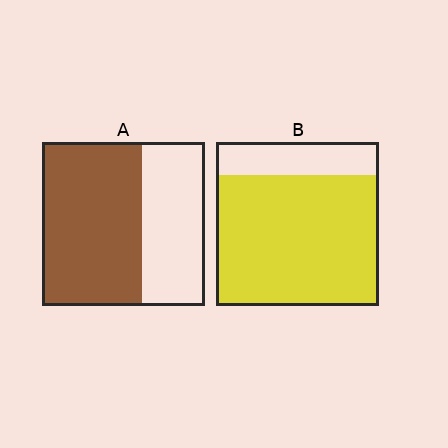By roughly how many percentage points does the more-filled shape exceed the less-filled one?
By roughly 20 percentage points (B over A).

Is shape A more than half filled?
Yes.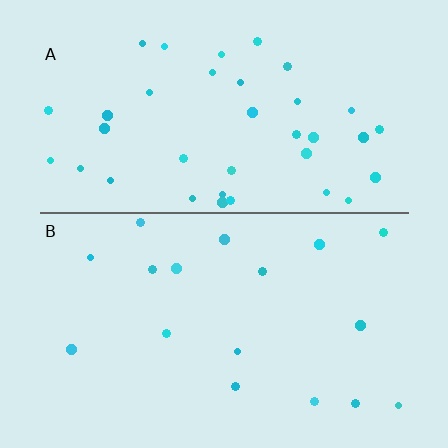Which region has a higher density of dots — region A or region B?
A (the top).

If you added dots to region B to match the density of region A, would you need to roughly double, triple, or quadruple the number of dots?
Approximately double.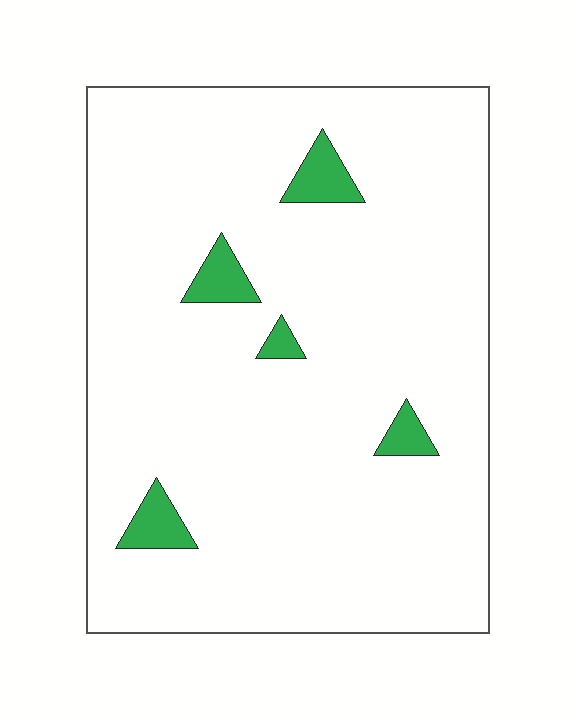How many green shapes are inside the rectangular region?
5.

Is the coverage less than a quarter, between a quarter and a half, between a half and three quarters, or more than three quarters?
Less than a quarter.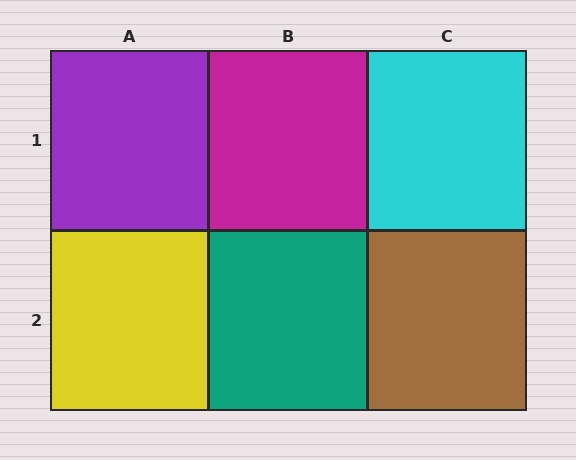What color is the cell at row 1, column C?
Cyan.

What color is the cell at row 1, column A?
Purple.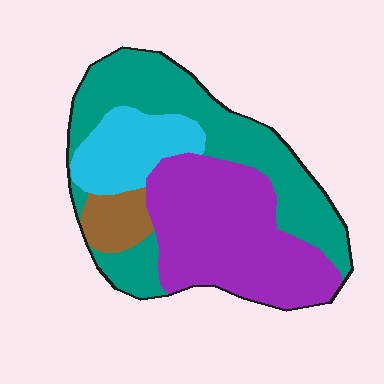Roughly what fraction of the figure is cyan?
Cyan takes up less than a sixth of the figure.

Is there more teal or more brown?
Teal.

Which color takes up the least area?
Brown, at roughly 5%.